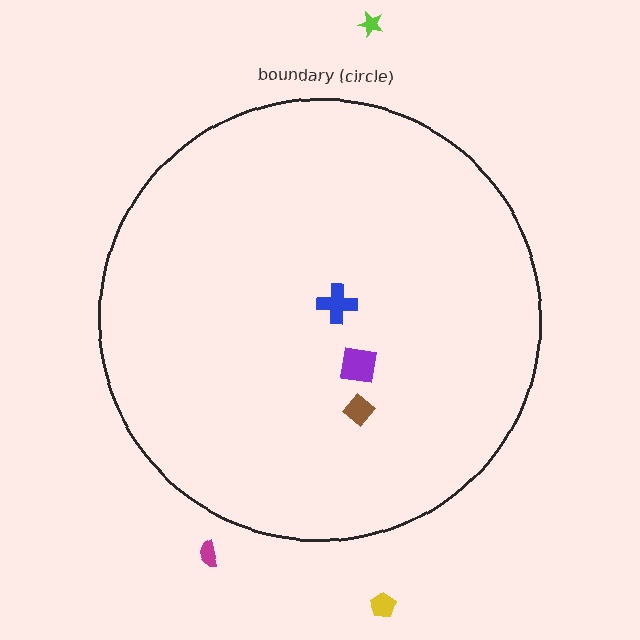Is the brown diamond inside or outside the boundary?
Inside.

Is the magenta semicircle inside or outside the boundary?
Outside.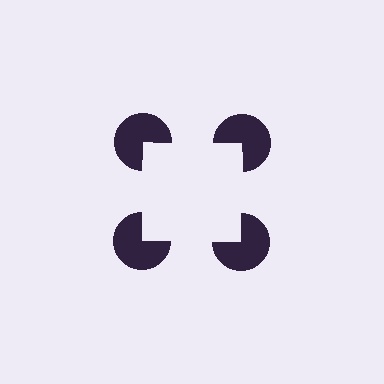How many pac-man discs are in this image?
There are 4 — one at each vertex of the illusory square.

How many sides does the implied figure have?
4 sides.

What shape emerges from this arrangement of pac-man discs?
An illusory square — its edges are inferred from the aligned wedge cuts in the pac-man discs, not physically drawn.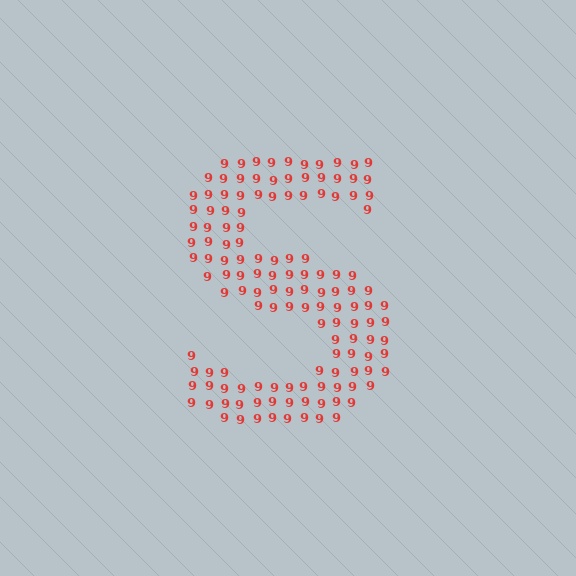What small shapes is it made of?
It is made of small digit 9's.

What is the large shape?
The large shape is the letter S.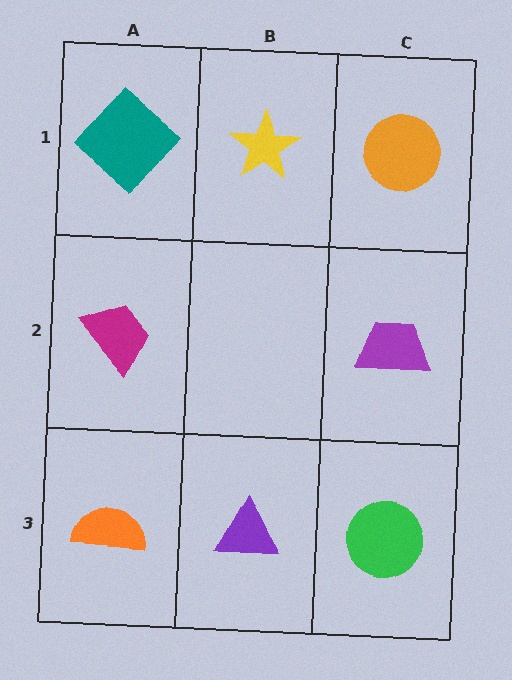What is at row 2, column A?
A magenta trapezoid.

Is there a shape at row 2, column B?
No, that cell is empty.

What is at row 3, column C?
A green circle.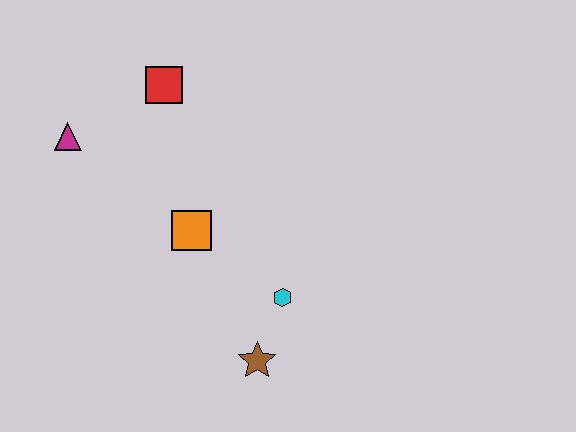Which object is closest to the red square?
The magenta triangle is closest to the red square.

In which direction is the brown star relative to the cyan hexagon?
The brown star is below the cyan hexagon.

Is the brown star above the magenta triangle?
No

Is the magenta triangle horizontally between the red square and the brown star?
No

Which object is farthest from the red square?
The brown star is farthest from the red square.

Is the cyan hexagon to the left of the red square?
No